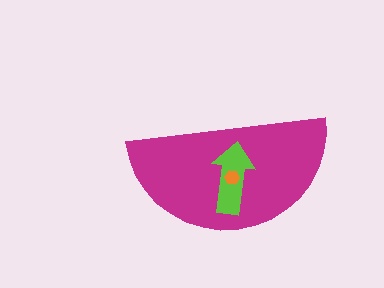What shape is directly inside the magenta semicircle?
The lime arrow.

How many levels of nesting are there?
3.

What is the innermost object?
The orange hexagon.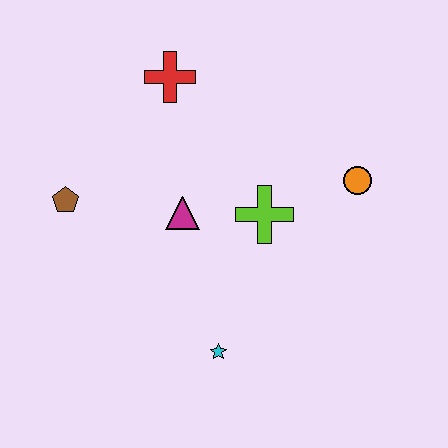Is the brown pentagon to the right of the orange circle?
No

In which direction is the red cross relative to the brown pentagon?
The red cross is above the brown pentagon.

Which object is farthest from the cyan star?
The red cross is farthest from the cyan star.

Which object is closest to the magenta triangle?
The lime cross is closest to the magenta triangle.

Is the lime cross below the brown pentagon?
Yes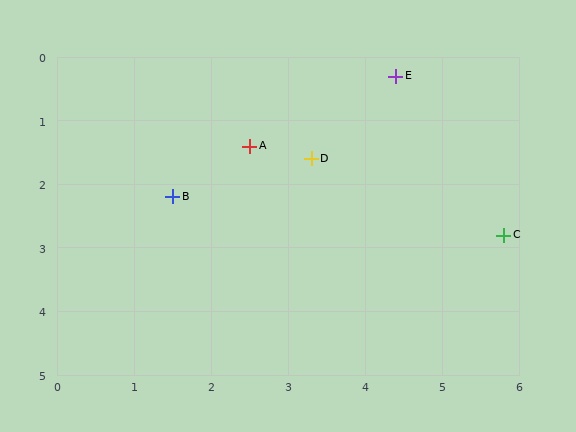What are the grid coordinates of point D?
Point D is at approximately (3.3, 1.6).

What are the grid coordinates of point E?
Point E is at approximately (4.4, 0.3).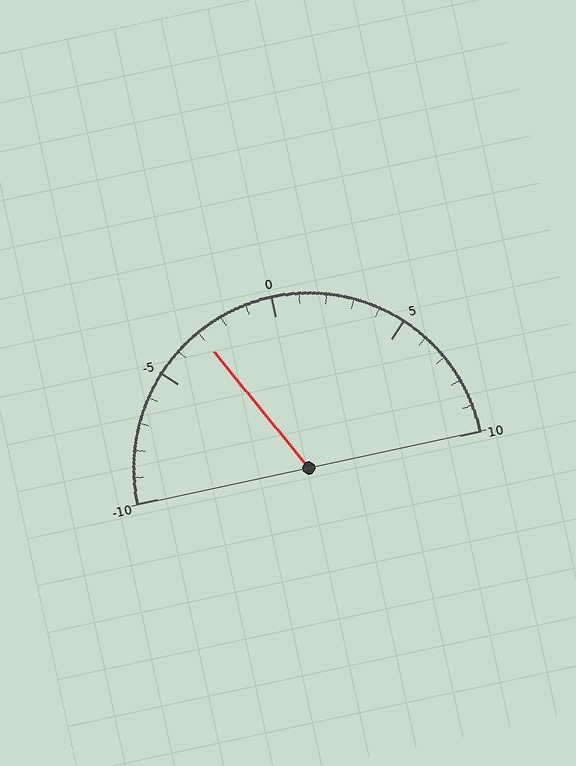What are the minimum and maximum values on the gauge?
The gauge ranges from -10 to 10.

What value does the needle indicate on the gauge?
The needle indicates approximately -3.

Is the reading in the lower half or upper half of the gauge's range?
The reading is in the lower half of the range (-10 to 10).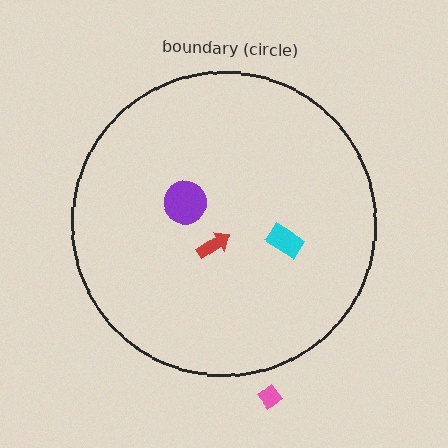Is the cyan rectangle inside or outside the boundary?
Inside.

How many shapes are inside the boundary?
3 inside, 1 outside.